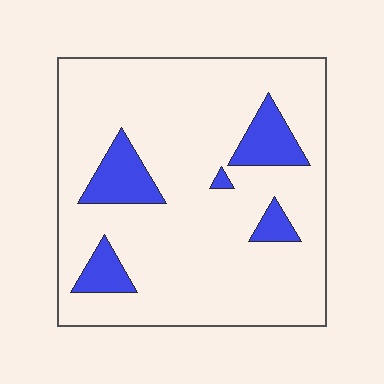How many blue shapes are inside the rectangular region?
5.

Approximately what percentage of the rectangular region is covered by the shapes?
Approximately 15%.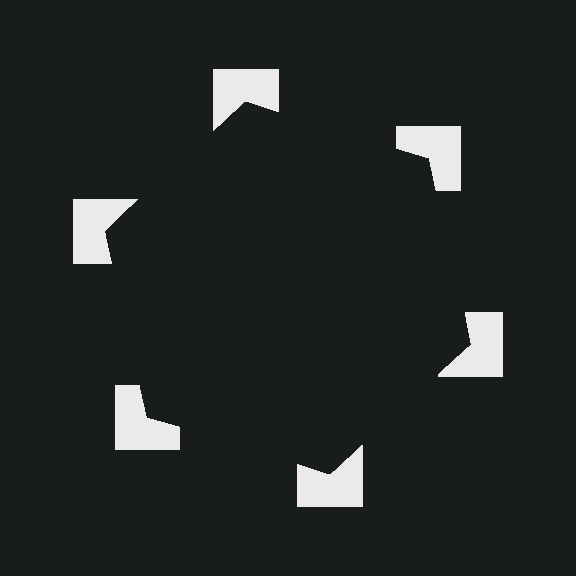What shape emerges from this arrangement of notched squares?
An illusory hexagon — its edges are inferred from the aligned wedge cuts in the notched squares, not physically drawn.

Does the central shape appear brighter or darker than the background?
It typically appears slightly darker than the background, even though no actual brightness change is drawn.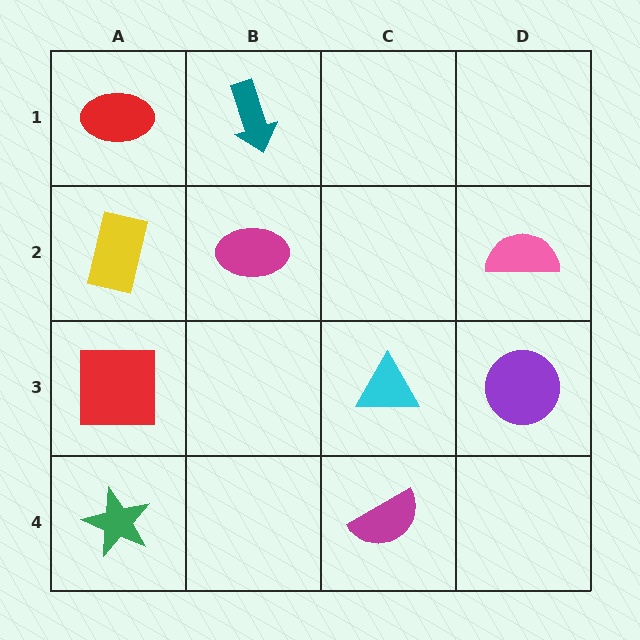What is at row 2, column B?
A magenta ellipse.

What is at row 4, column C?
A magenta semicircle.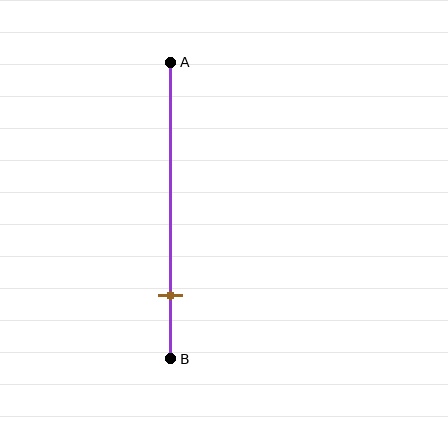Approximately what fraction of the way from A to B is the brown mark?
The brown mark is approximately 80% of the way from A to B.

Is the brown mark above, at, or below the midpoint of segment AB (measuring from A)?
The brown mark is below the midpoint of segment AB.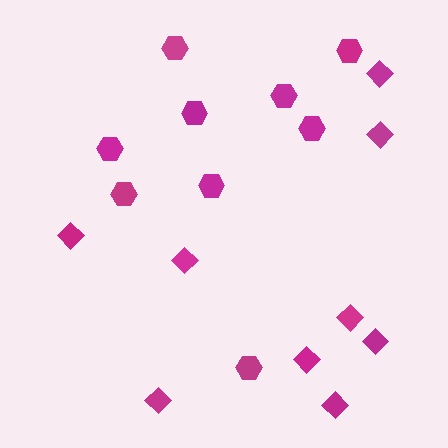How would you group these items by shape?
There are 2 groups: one group of hexagons (9) and one group of diamonds (9).